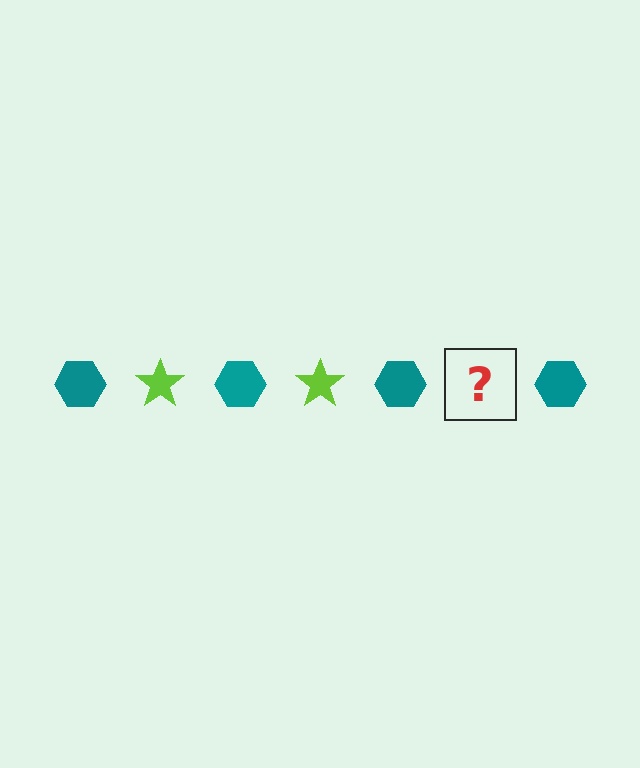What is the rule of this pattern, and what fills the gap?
The rule is that the pattern alternates between teal hexagon and lime star. The gap should be filled with a lime star.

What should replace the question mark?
The question mark should be replaced with a lime star.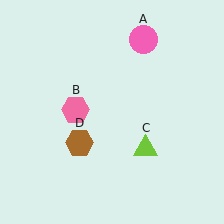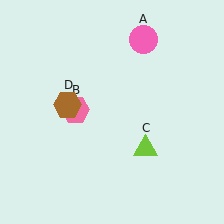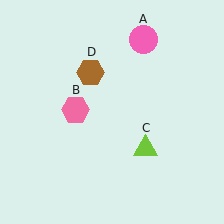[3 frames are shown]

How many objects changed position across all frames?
1 object changed position: brown hexagon (object D).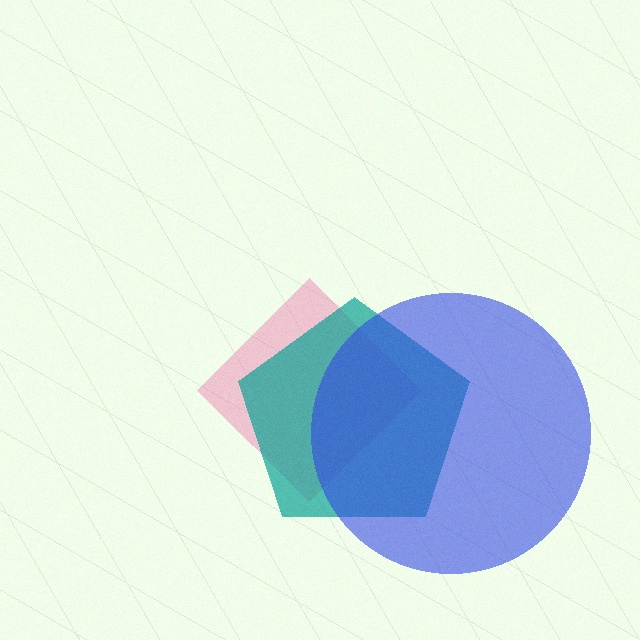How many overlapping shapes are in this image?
There are 3 overlapping shapes in the image.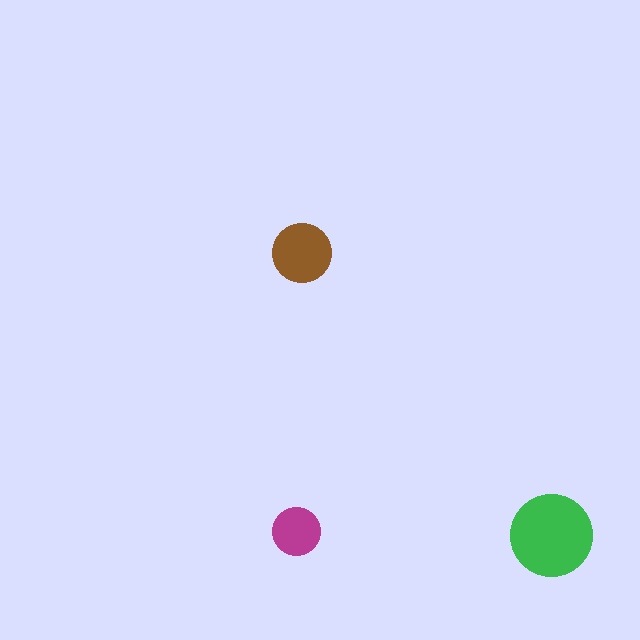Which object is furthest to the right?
The green circle is rightmost.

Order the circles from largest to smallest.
the green one, the brown one, the magenta one.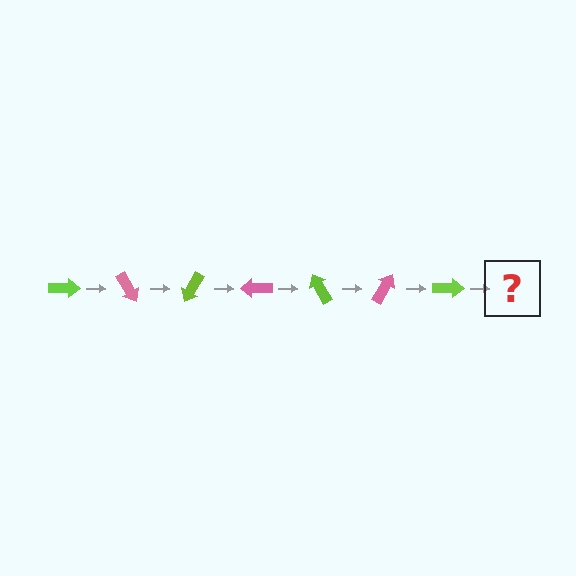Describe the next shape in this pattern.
It should be a pink arrow, rotated 420 degrees from the start.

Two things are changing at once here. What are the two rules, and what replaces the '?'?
The two rules are that it rotates 60 degrees each step and the color cycles through lime and pink. The '?' should be a pink arrow, rotated 420 degrees from the start.